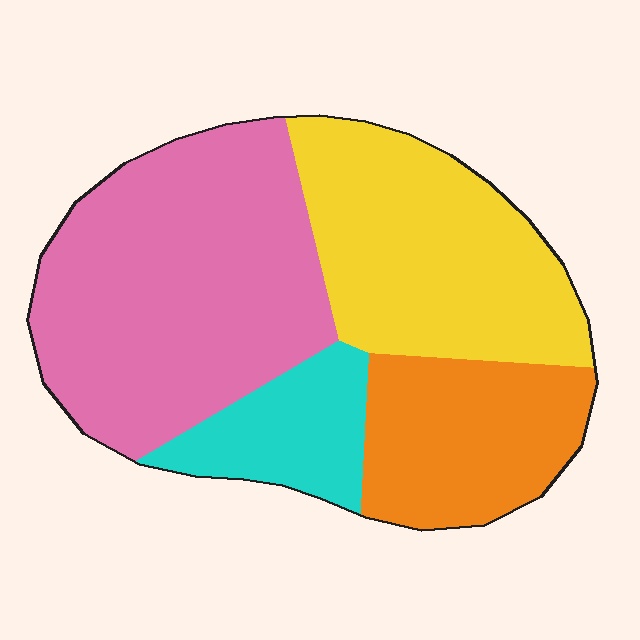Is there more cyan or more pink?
Pink.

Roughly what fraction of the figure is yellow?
Yellow takes up between a sixth and a third of the figure.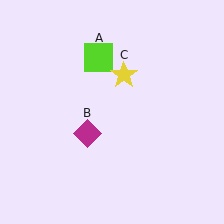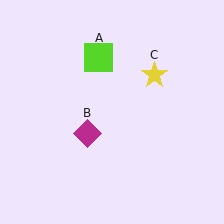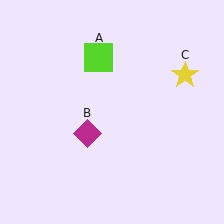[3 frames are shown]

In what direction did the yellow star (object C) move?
The yellow star (object C) moved right.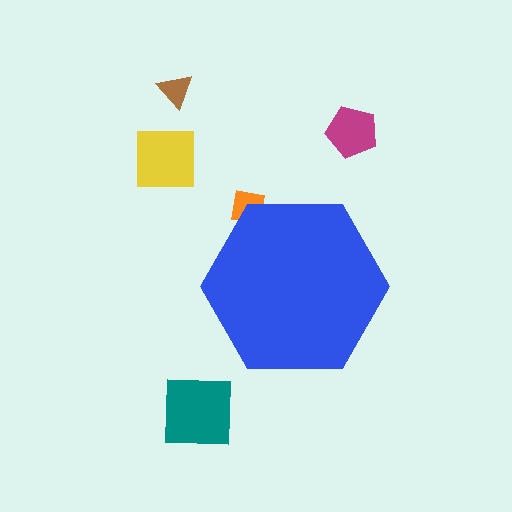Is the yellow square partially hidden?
No, the yellow square is fully visible.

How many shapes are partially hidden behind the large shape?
1 shape is partially hidden.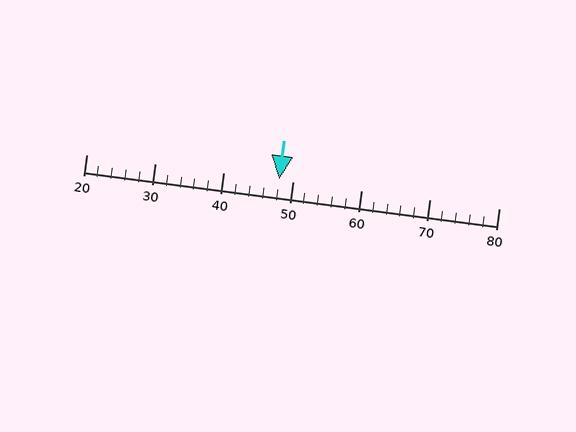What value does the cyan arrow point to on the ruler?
The cyan arrow points to approximately 48.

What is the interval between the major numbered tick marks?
The major tick marks are spaced 10 units apart.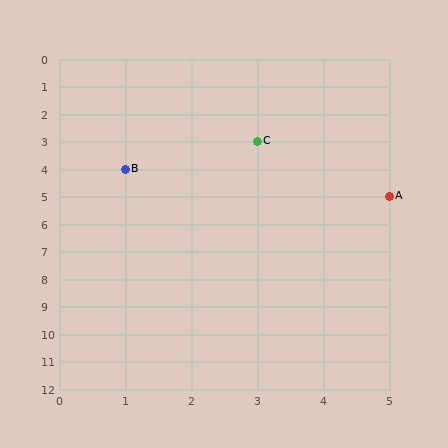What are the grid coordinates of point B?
Point B is at grid coordinates (1, 4).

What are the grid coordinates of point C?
Point C is at grid coordinates (3, 3).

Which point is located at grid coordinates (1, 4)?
Point B is at (1, 4).